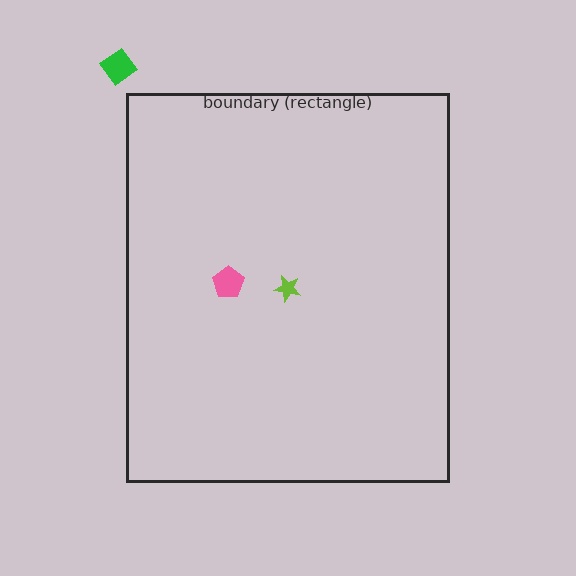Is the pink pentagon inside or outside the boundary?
Inside.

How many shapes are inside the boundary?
2 inside, 1 outside.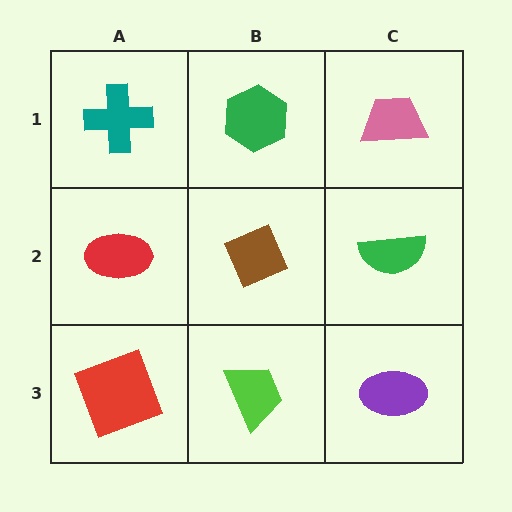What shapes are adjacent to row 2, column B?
A green hexagon (row 1, column B), a lime trapezoid (row 3, column B), a red ellipse (row 2, column A), a green semicircle (row 2, column C).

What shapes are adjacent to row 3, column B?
A brown diamond (row 2, column B), a red square (row 3, column A), a purple ellipse (row 3, column C).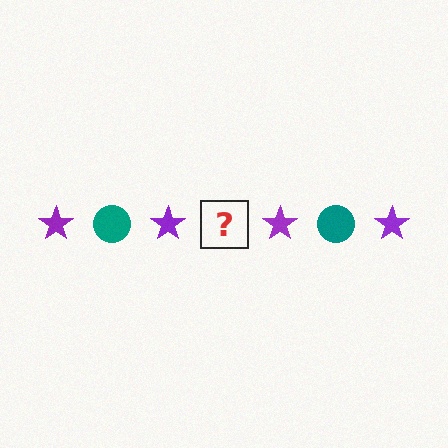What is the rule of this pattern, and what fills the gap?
The rule is that the pattern alternates between purple star and teal circle. The gap should be filled with a teal circle.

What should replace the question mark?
The question mark should be replaced with a teal circle.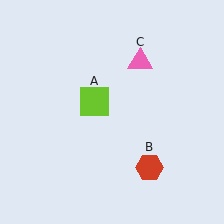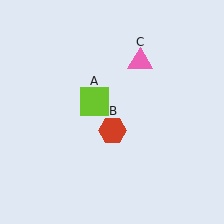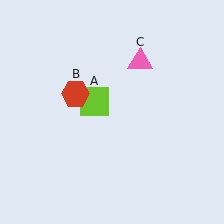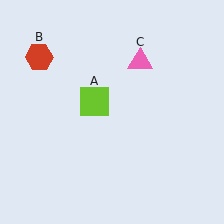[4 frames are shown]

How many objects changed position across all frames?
1 object changed position: red hexagon (object B).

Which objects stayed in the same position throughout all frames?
Lime square (object A) and pink triangle (object C) remained stationary.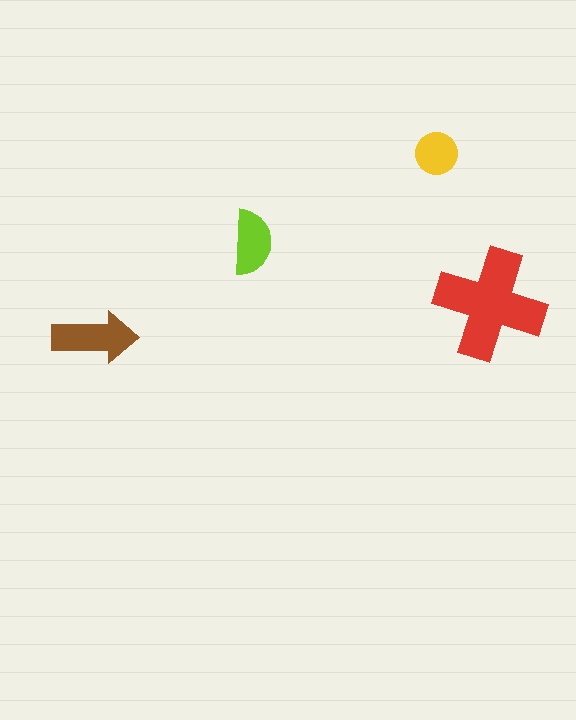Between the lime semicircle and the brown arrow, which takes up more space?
The brown arrow.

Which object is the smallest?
The yellow circle.